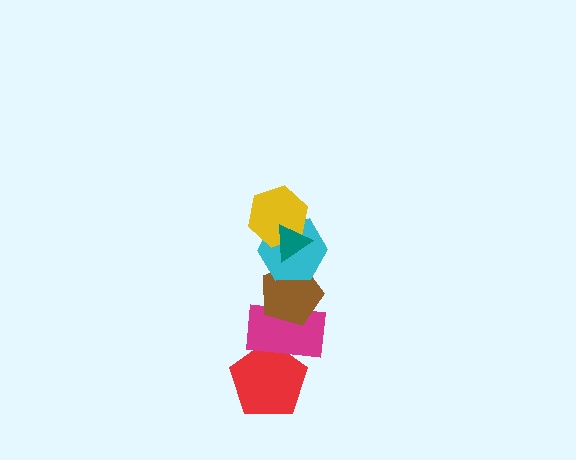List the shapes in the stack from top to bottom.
From top to bottom: the teal triangle, the yellow hexagon, the cyan hexagon, the brown pentagon, the magenta rectangle, the red pentagon.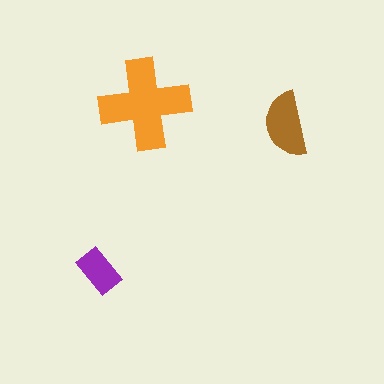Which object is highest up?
The orange cross is topmost.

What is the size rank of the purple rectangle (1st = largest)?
3rd.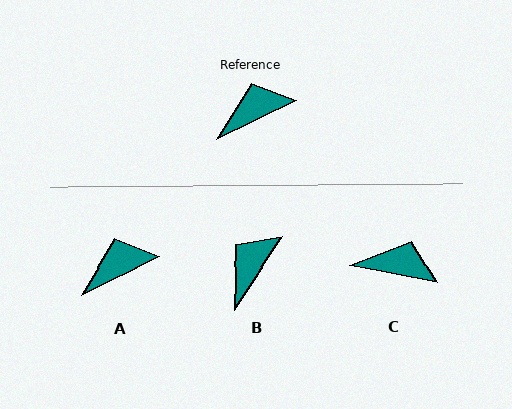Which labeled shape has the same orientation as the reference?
A.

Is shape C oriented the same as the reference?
No, it is off by about 37 degrees.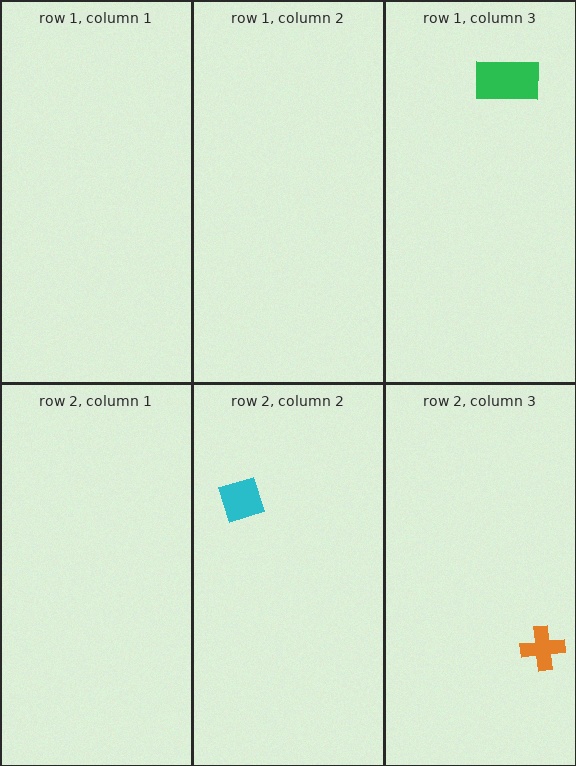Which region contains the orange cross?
The row 2, column 3 region.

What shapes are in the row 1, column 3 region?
The green rectangle.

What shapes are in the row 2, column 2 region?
The cyan diamond.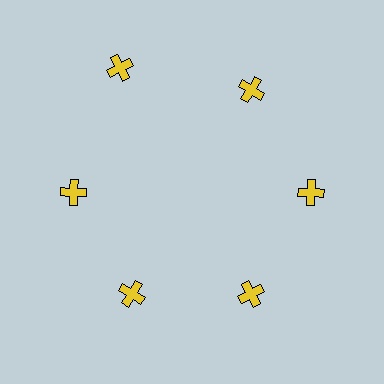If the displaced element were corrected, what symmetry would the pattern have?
It would have 6-fold rotational symmetry — the pattern would map onto itself every 60 degrees.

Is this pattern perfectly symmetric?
No. The 6 yellow crosses are arranged in a ring, but one element near the 11 o'clock position is pushed outward from the center, breaking the 6-fold rotational symmetry.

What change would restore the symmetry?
The symmetry would be restored by moving it inward, back onto the ring so that all 6 crosses sit at equal angles and equal distance from the center.